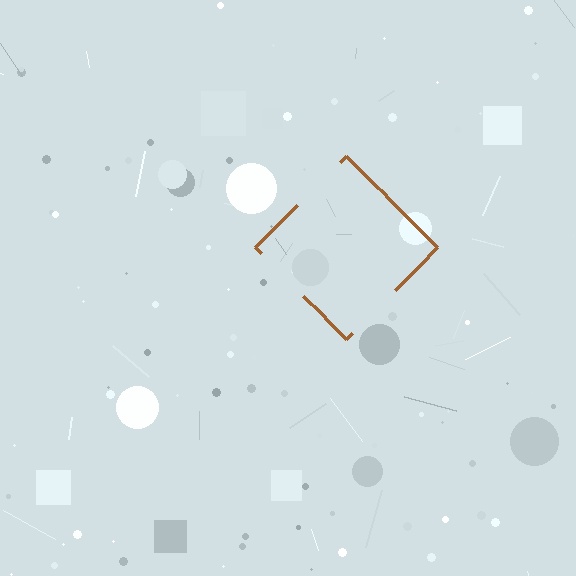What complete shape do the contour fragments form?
The contour fragments form a diamond.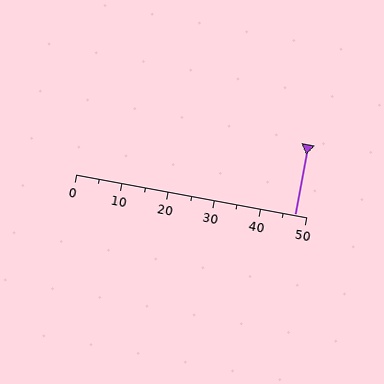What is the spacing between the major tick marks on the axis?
The major ticks are spaced 10 apart.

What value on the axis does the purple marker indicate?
The marker indicates approximately 47.5.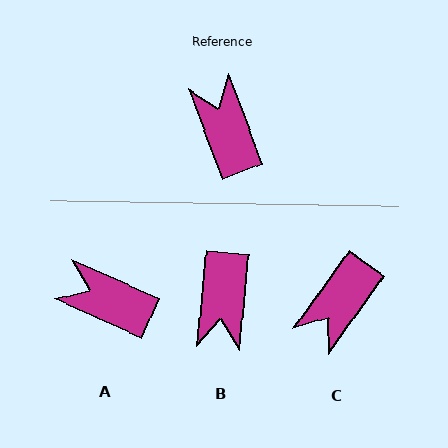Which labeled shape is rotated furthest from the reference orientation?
B, about 153 degrees away.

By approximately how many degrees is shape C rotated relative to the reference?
Approximately 123 degrees counter-clockwise.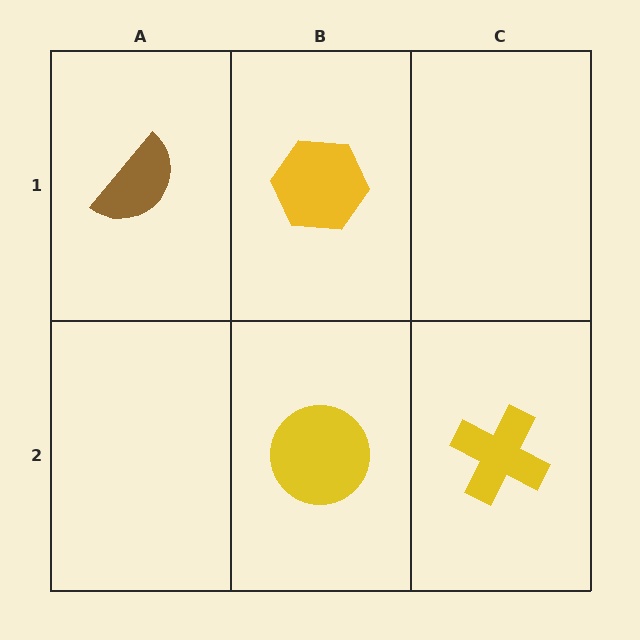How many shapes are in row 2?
2 shapes.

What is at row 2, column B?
A yellow circle.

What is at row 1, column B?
A yellow hexagon.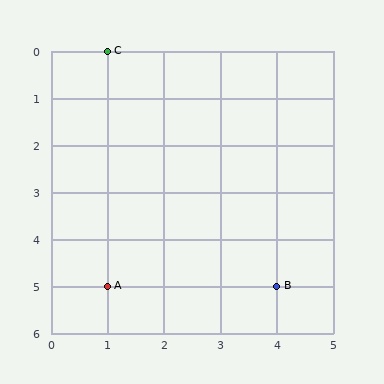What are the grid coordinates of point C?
Point C is at grid coordinates (1, 0).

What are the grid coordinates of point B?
Point B is at grid coordinates (4, 5).